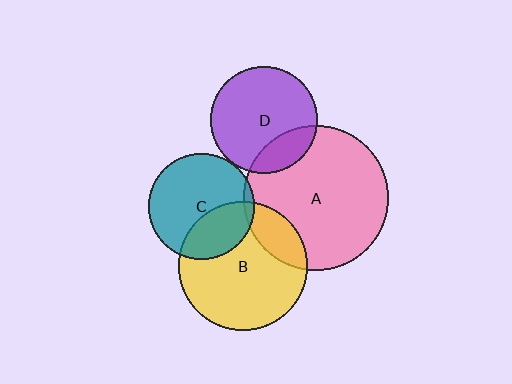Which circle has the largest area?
Circle A (pink).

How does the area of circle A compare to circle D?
Approximately 1.8 times.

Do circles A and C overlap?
Yes.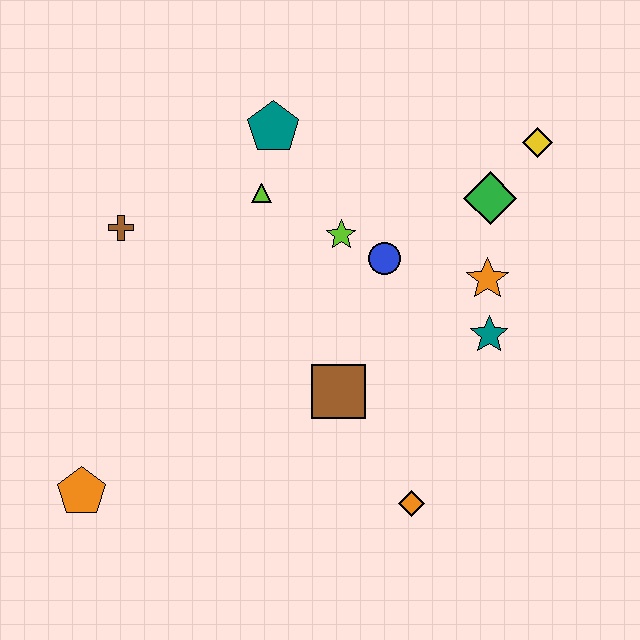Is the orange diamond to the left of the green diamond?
Yes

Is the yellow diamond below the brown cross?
No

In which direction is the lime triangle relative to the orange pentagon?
The lime triangle is above the orange pentagon.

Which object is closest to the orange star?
The teal star is closest to the orange star.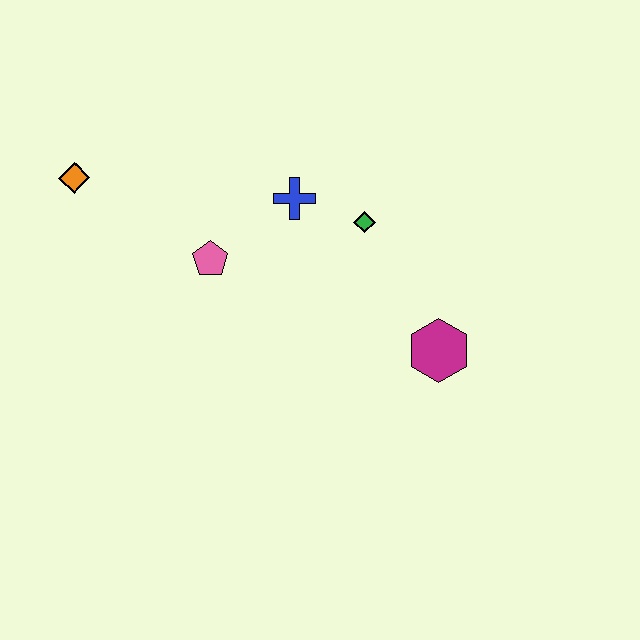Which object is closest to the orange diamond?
The pink pentagon is closest to the orange diamond.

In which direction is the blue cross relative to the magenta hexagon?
The blue cross is above the magenta hexagon.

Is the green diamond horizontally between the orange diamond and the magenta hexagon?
Yes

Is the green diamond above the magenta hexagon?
Yes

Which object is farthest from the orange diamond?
The magenta hexagon is farthest from the orange diamond.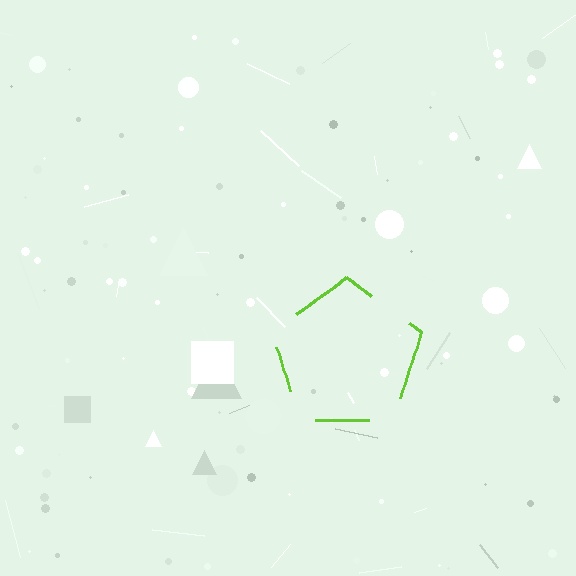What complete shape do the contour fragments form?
The contour fragments form a pentagon.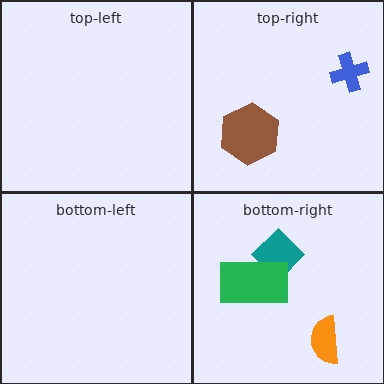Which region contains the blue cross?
The top-right region.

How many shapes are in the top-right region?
2.